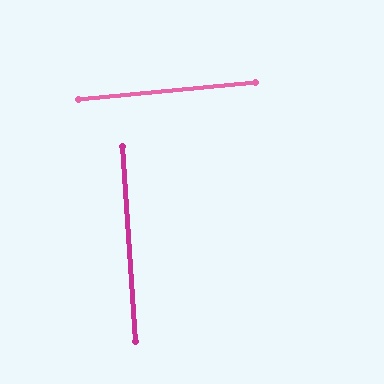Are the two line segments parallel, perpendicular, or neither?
Perpendicular — they meet at approximately 88°.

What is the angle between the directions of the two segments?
Approximately 88 degrees.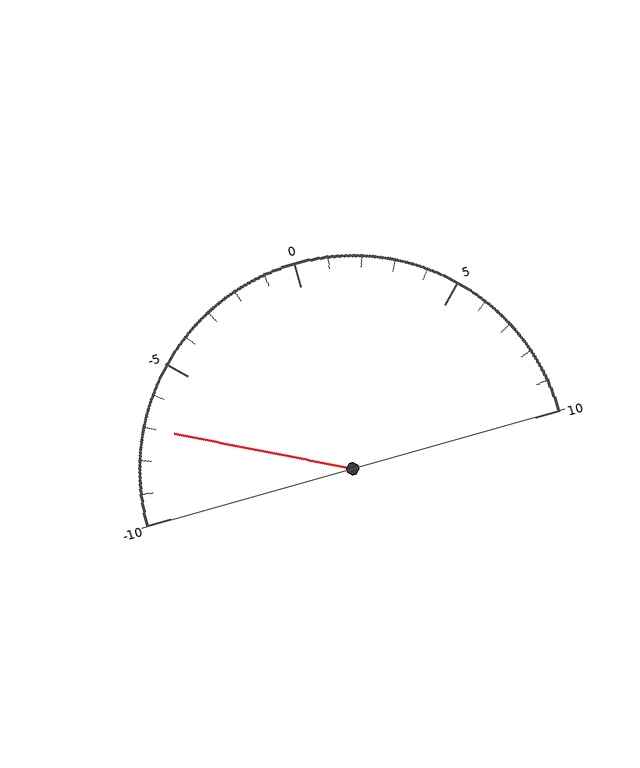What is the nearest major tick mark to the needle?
The nearest major tick mark is -5.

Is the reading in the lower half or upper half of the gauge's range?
The reading is in the lower half of the range (-10 to 10).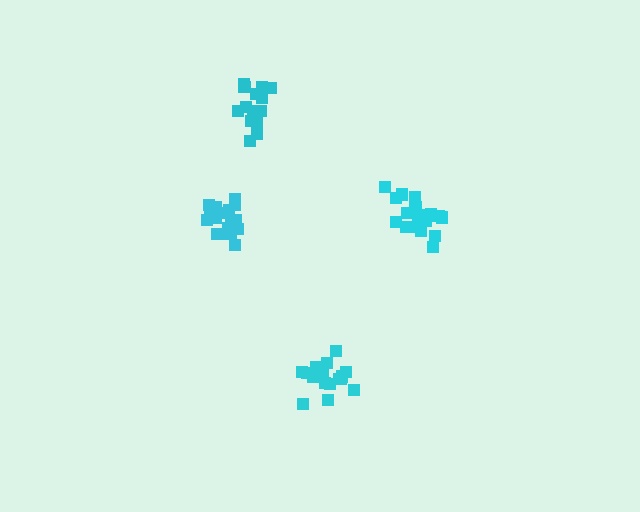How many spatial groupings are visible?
There are 4 spatial groupings.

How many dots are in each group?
Group 1: 20 dots, Group 2: 15 dots, Group 3: 18 dots, Group 4: 19 dots (72 total).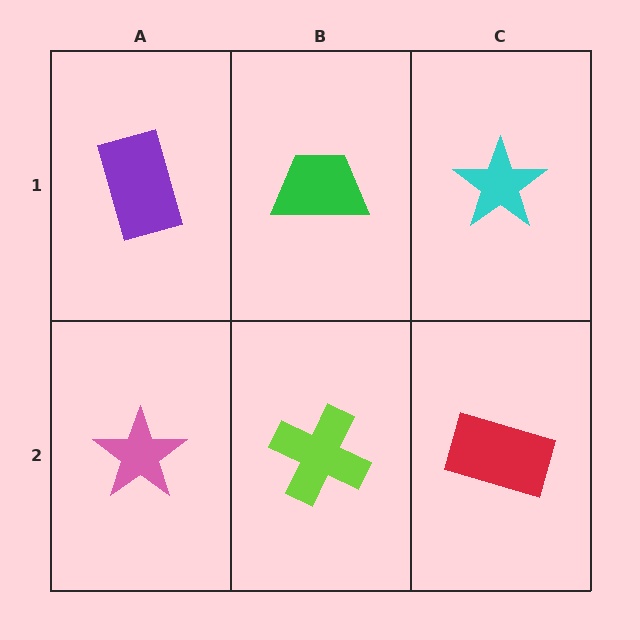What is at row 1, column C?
A cyan star.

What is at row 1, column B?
A green trapezoid.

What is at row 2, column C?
A red rectangle.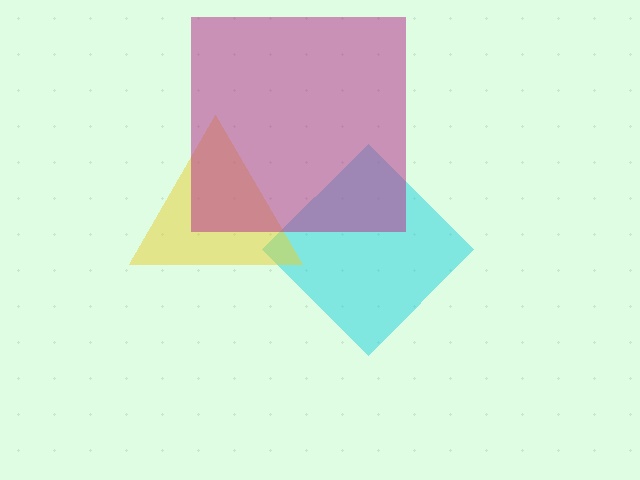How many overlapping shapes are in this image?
There are 3 overlapping shapes in the image.